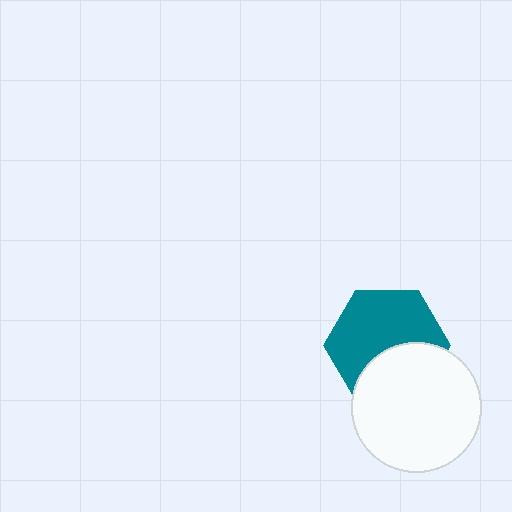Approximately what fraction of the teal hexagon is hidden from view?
Roughly 37% of the teal hexagon is hidden behind the white circle.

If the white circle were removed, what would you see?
You would see the complete teal hexagon.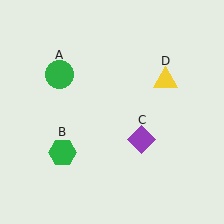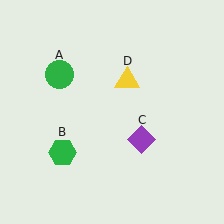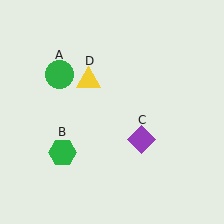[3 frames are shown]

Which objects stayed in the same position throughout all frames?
Green circle (object A) and green hexagon (object B) and purple diamond (object C) remained stationary.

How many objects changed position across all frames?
1 object changed position: yellow triangle (object D).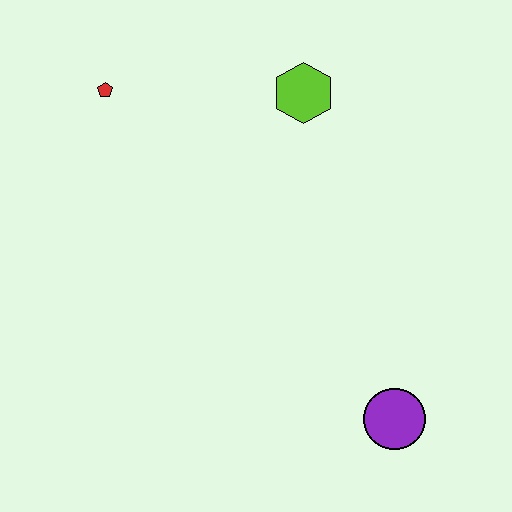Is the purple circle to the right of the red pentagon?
Yes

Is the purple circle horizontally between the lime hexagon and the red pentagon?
No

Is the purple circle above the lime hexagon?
No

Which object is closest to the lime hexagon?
The red pentagon is closest to the lime hexagon.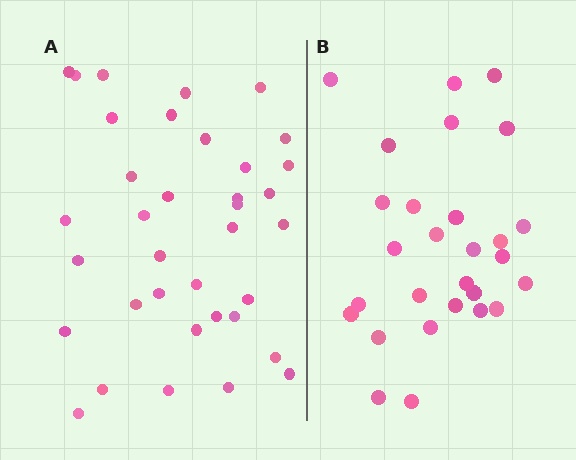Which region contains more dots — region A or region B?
Region A (the left region) has more dots.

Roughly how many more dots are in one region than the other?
Region A has roughly 8 or so more dots than region B.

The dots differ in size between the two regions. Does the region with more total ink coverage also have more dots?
No. Region B has more total ink coverage because its dots are larger, but region A actually contains more individual dots. Total area can be misleading — the number of items is what matters here.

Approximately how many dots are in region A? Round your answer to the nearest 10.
About 40 dots. (The exact count is 36, which rounds to 40.)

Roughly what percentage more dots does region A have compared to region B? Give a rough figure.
About 30% more.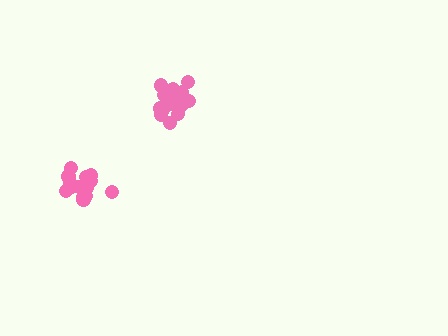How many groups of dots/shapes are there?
There are 2 groups.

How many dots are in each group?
Group 1: 16 dots, Group 2: 15 dots (31 total).